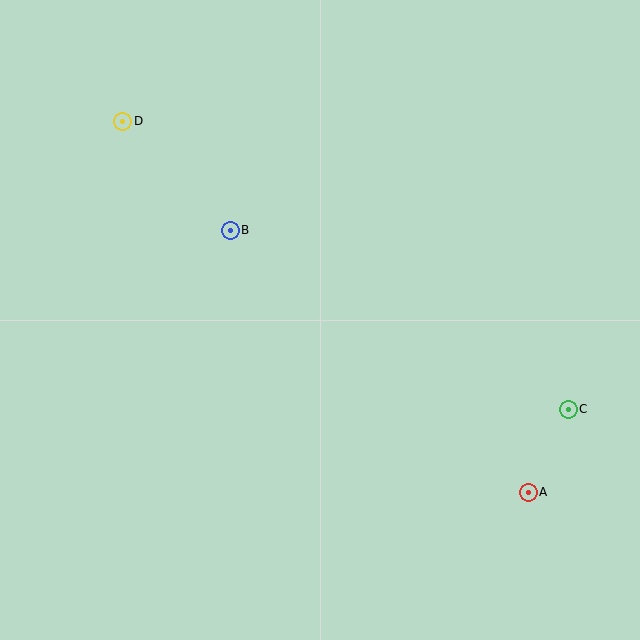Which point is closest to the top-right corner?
Point C is closest to the top-right corner.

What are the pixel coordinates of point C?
Point C is at (568, 409).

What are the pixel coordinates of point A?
Point A is at (528, 492).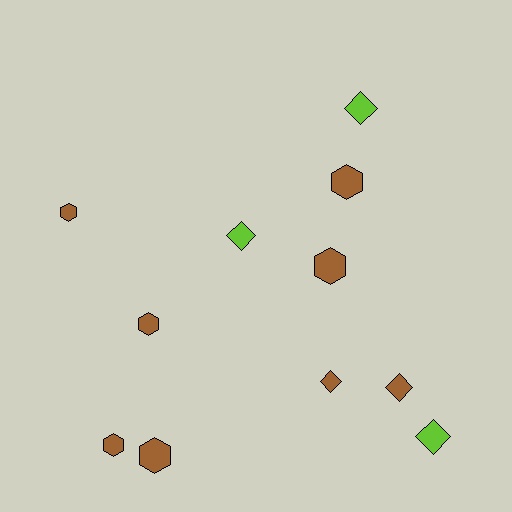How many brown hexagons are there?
There are 6 brown hexagons.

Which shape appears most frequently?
Hexagon, with 6 objects.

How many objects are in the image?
There are 11 objects.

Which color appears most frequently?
Brown, with 8 objects.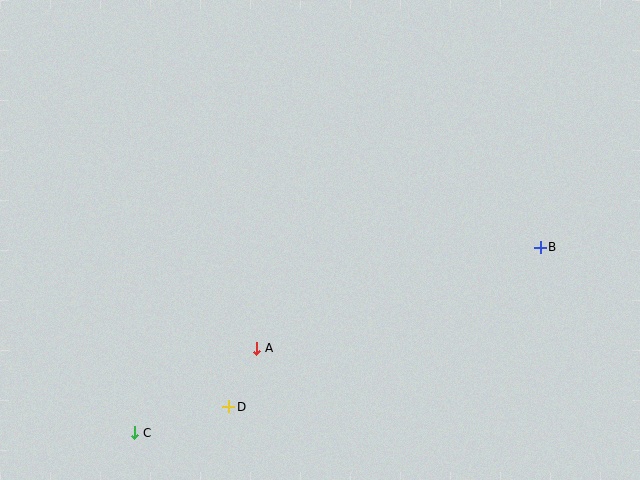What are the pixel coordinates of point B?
Point B is at (540, 247).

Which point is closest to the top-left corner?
Point A is closest to the top-left corner.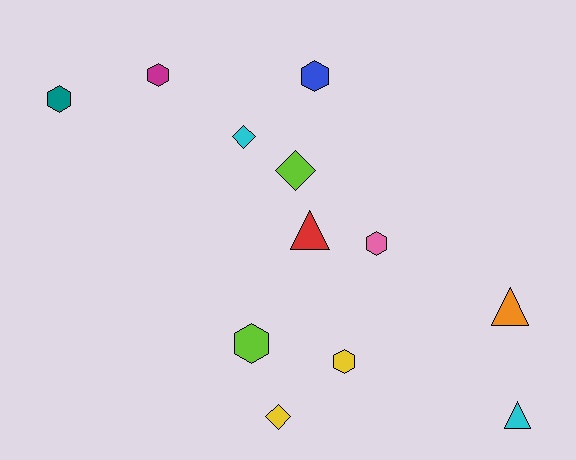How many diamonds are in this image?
There are 3 diamonds.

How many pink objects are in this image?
There is 1 pink object.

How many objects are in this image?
There are 12 objects.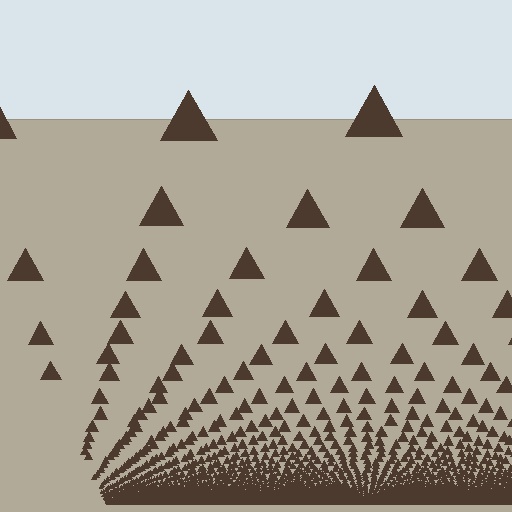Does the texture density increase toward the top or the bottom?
Density increases toward the bottom.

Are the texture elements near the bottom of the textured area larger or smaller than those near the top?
Smaller. The gradient is inverted — elements near the bottom are smaller and denser.